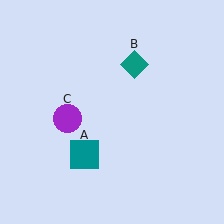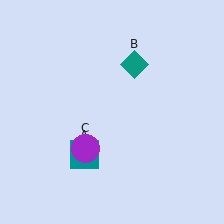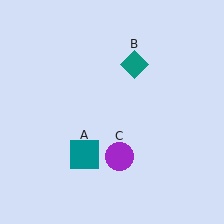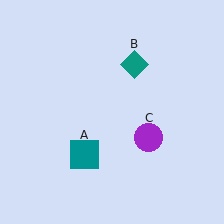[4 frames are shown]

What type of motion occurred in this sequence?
The purple circle (object C) rotated counterclockwise around the center of the scene.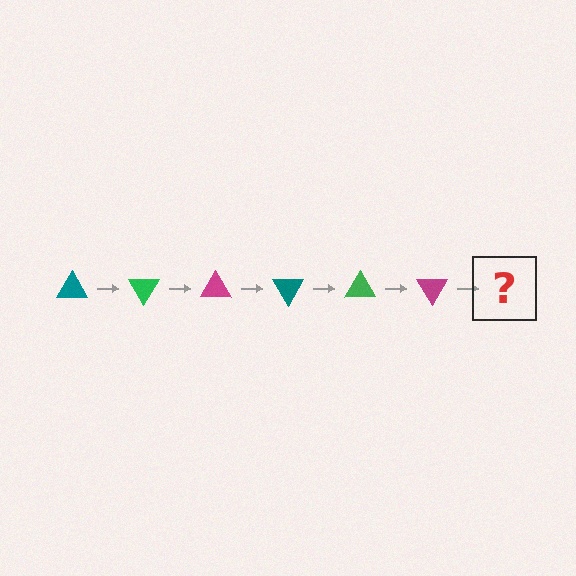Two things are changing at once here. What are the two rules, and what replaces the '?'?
The two rules are that it rotates 60 degrees each step and the color cycles through teal, green, and magenta. The '?' should be a teal triangle, rotated 360 degrees from the start.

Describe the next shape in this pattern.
It should be a teal triangle, rotated 360 degrees from the start.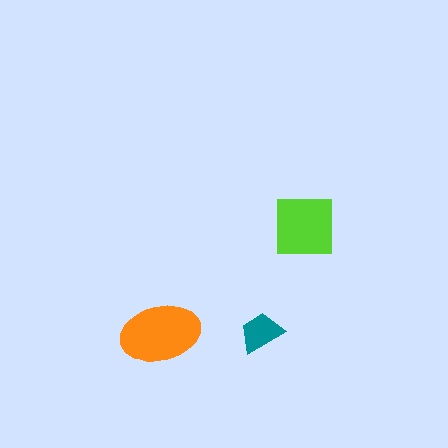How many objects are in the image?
There are 3 objects in the image.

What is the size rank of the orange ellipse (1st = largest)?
1st.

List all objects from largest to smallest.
The orange ellipse, the lime square, the teal trapezoid.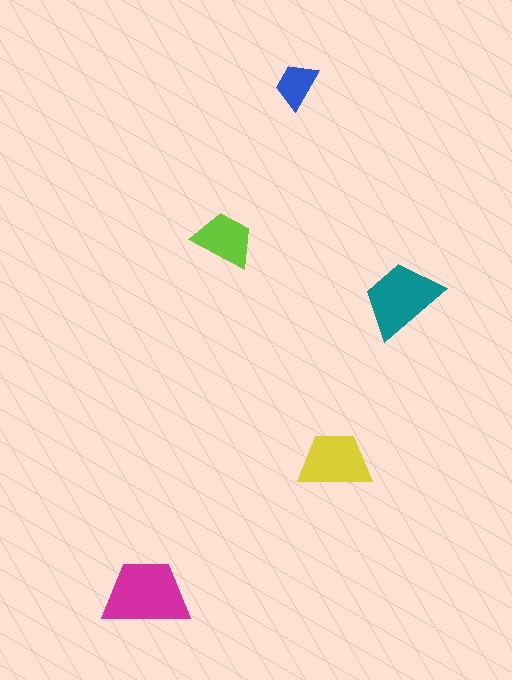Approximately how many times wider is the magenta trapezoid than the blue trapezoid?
About 2 times wider.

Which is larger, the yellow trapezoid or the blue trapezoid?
The yellow one.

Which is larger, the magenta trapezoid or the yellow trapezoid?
The magenta one.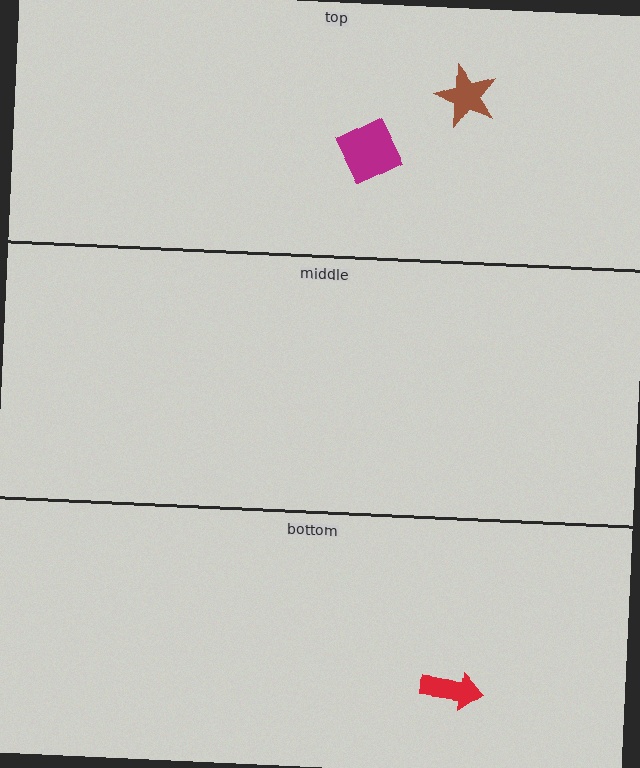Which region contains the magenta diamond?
The top region.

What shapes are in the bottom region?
The red arrow.